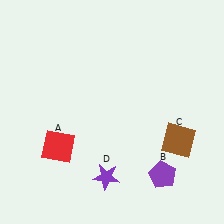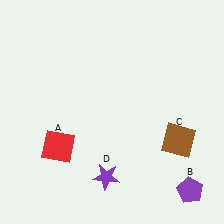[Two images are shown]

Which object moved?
The purple pentagon (B) moved right.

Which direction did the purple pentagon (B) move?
The purple pentagon (B) moved right.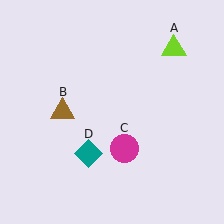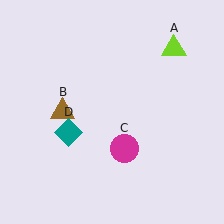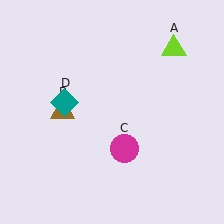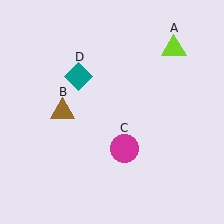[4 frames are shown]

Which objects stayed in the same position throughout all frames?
Lime triangle (object A) and brown triangle (object B) and magenta circle (object C) remained stationary.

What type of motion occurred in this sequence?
The teal diamond (object D) rotated clockwise around the center of the scene.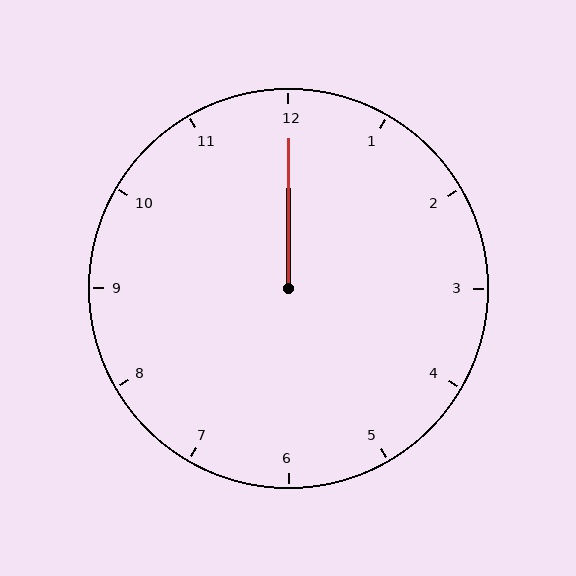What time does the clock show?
12:00.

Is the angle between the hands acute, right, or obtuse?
It is acute.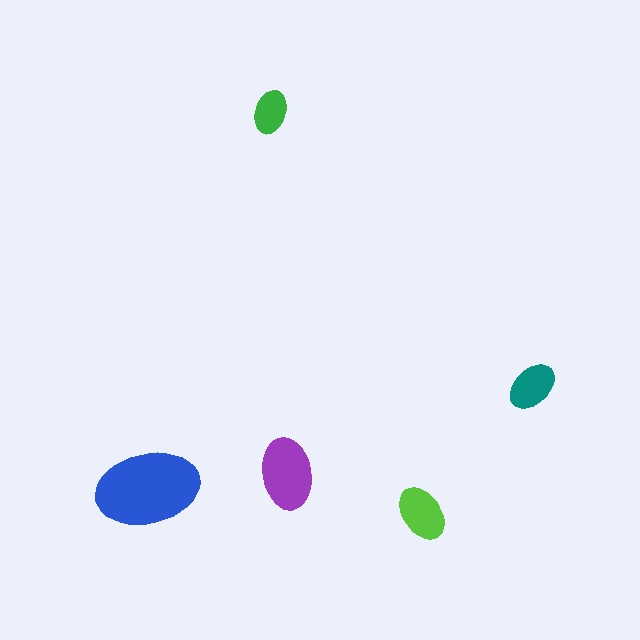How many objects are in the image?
There are 5 objects in the image.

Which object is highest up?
The green ellipse is topmost.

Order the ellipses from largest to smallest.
the blue one, the purple one, the lime one, the teal one, the green one.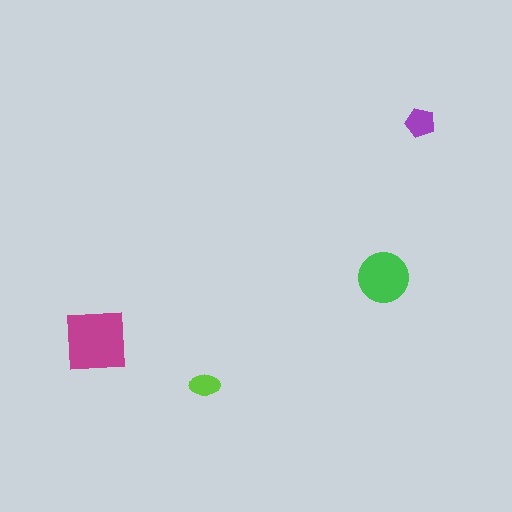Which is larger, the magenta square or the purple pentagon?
The magenta square.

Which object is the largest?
The magenta square.